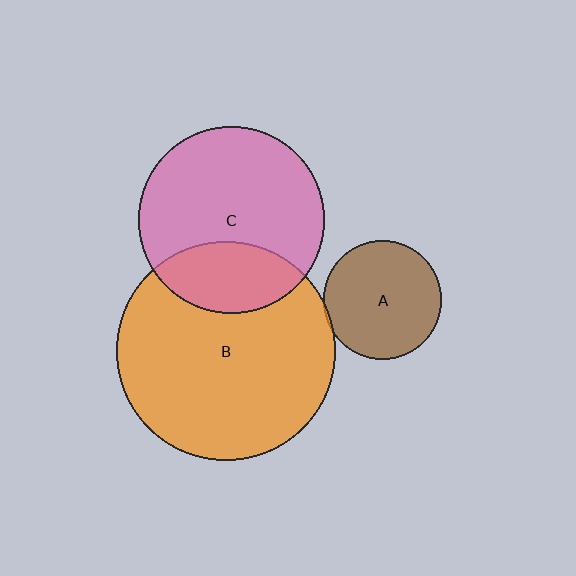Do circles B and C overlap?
Yes.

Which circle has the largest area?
Circle B (orange).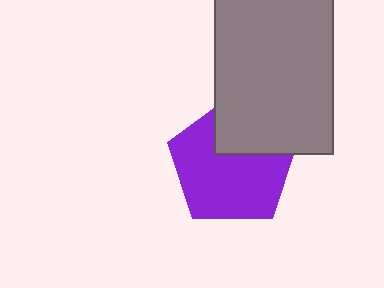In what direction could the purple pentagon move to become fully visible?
The purple pentagon could move down. That would shift it out from behind the gray rectangle entirely.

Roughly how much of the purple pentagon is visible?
Most of it is visible (roughly 70%).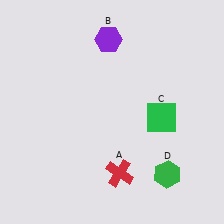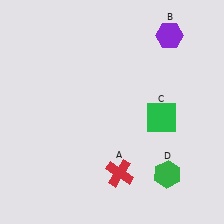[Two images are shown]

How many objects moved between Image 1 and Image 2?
1 object moved between the two images.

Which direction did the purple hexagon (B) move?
The purple hexagon (B) moved right.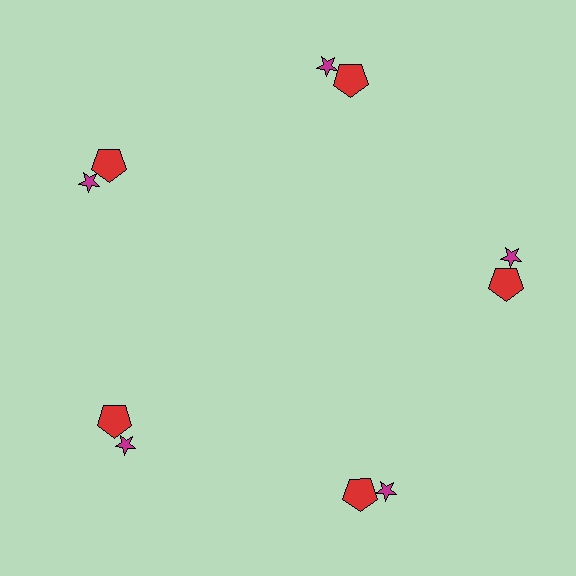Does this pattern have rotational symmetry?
Yes, this pattern has 5-fold rotational symmetry. It looks the same after rotating 72 degrees around the center.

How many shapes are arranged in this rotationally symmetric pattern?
There are 10 shapes, arranged in 5 groups of 2.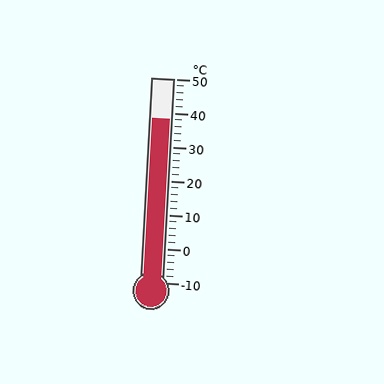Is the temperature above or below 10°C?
The temperature is above 10°C.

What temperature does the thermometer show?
The thermometer shows approximately 38°C.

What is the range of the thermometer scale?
The thermometer scale ranges from -10°C to 50°C.